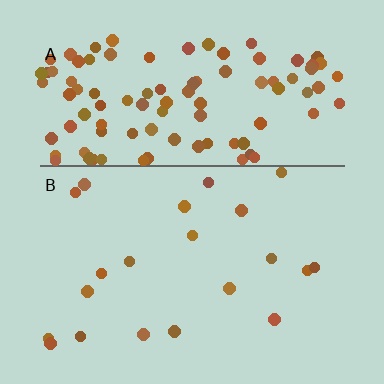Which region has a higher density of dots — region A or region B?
A (the top).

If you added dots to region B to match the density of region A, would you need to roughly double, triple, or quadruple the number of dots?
Approximately quadruple.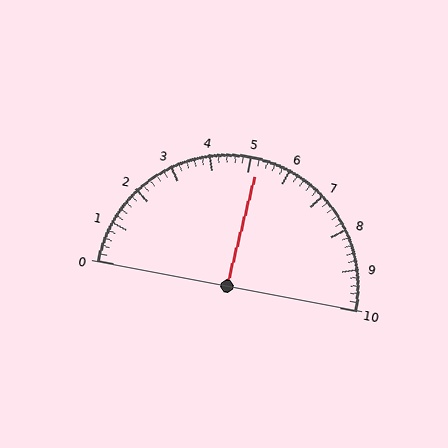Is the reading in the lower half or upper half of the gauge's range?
The reading is in the upper half of the range (0 to 10).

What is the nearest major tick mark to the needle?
The nearest major tick mark is 5.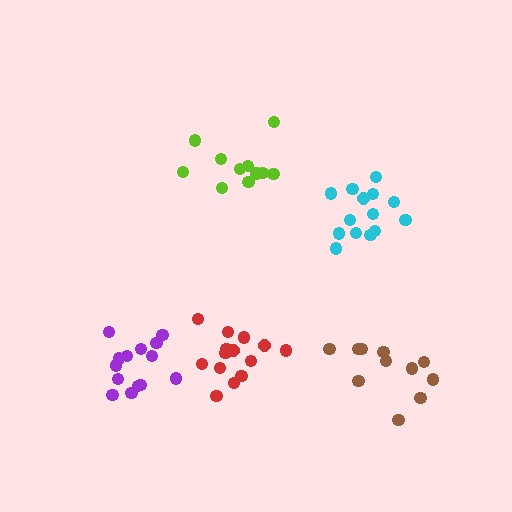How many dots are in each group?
Group 1: 11 dots, Group 2: 14 dots, Group 3: 14 dots, Group 4: 11 dots, Group 5: 14 dots (64 total).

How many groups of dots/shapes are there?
There are 5 groups.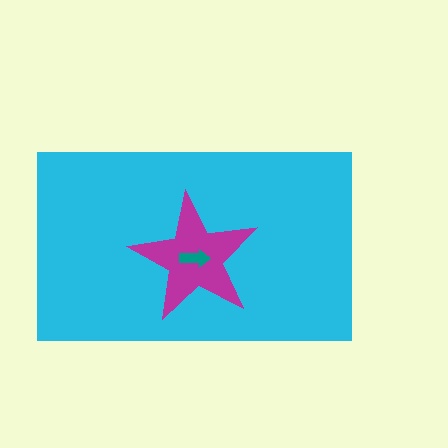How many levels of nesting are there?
3.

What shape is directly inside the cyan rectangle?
The magenta star.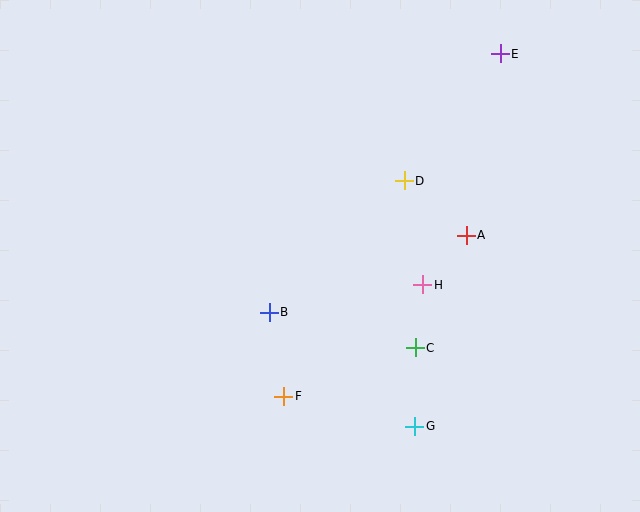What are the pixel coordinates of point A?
Point A is at (466, 235).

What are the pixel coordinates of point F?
Point F is at (284, 396).